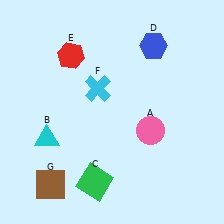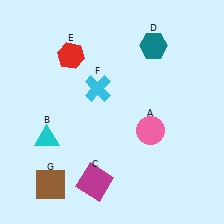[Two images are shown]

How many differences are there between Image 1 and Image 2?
There are 2 differences between the two images.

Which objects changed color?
C changed from green to magenta. D changed from blue to teal.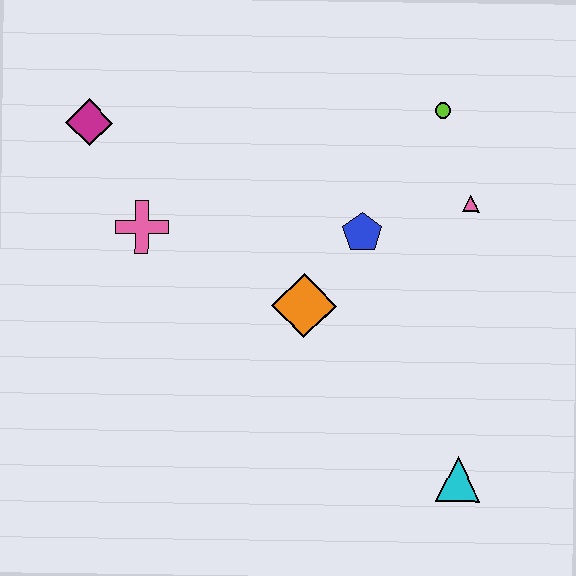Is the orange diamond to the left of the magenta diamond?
No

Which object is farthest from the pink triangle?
The magenta diamond is farthest from the pink triangle.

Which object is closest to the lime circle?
The pink triangle is closest to the lime circle.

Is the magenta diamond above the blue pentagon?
Yes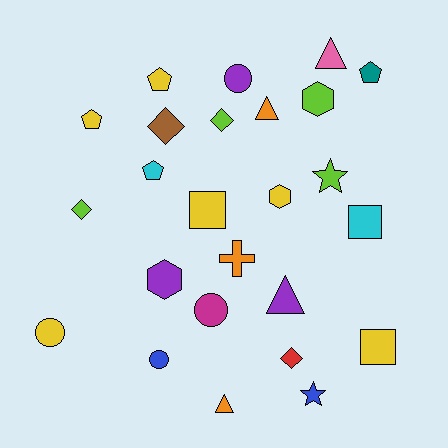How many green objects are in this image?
There are no green objects.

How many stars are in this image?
There are 2 stars.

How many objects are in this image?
There are 25 objects.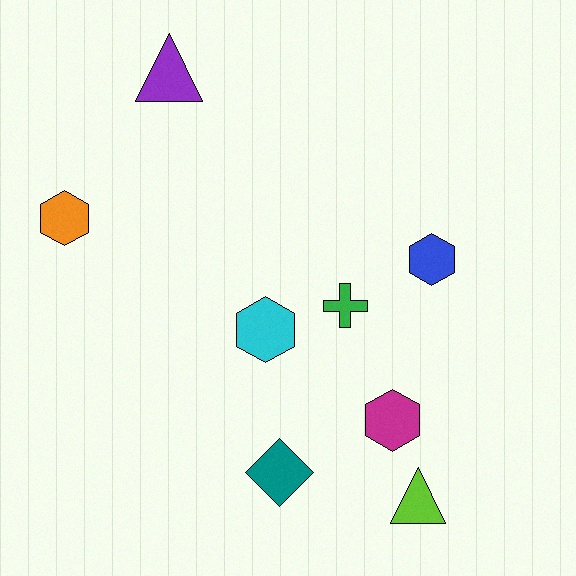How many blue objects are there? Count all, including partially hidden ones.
There is 1 blue object.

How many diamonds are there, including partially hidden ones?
There is 1 diamond.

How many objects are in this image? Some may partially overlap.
There are 8 objects.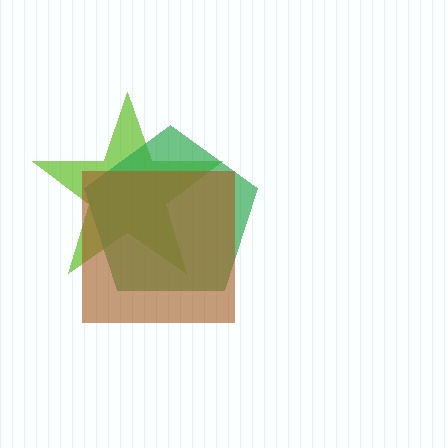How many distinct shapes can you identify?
There are 3 distinct shapes: a lime star, a green pentagon, a brown square.